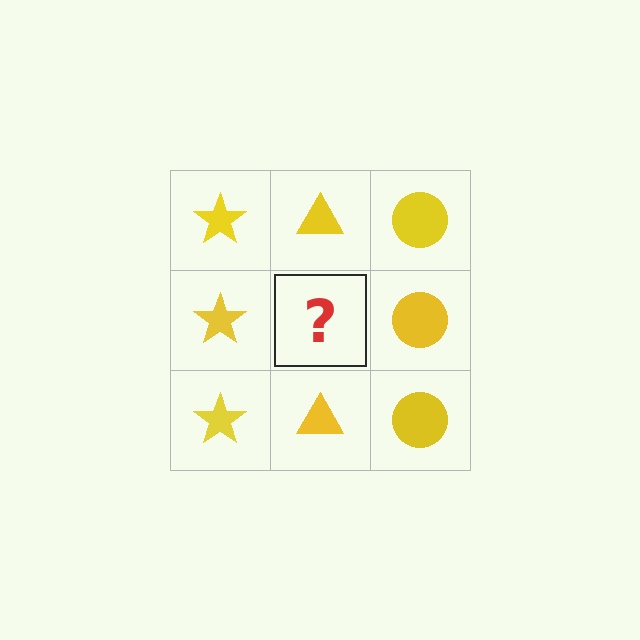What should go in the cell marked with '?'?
The missing cell should contain a yellow triangle.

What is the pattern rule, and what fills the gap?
The rule is that each column has a consistent shape. The gap should be filled with a yellow triangle.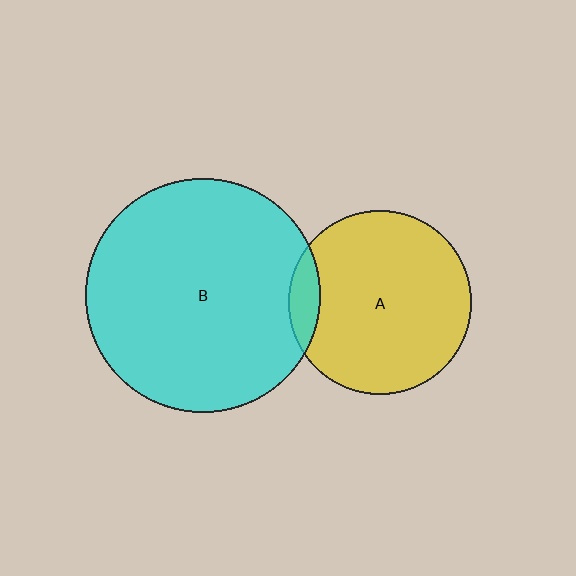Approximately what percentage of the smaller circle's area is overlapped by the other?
Approximately 10%.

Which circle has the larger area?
Circle B (cyan).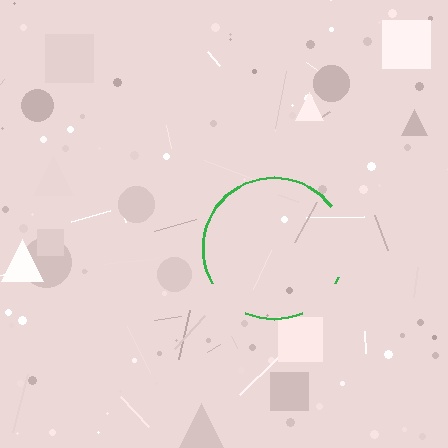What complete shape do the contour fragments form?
The contour fragments form a circle.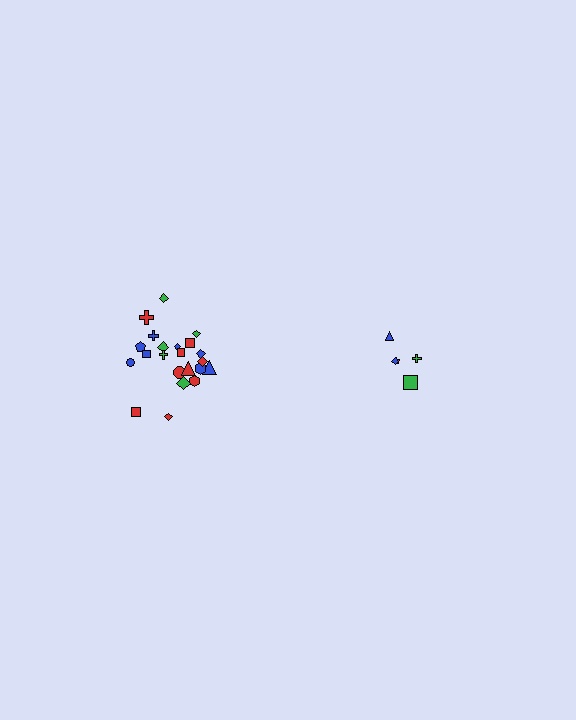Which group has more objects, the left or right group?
The left group.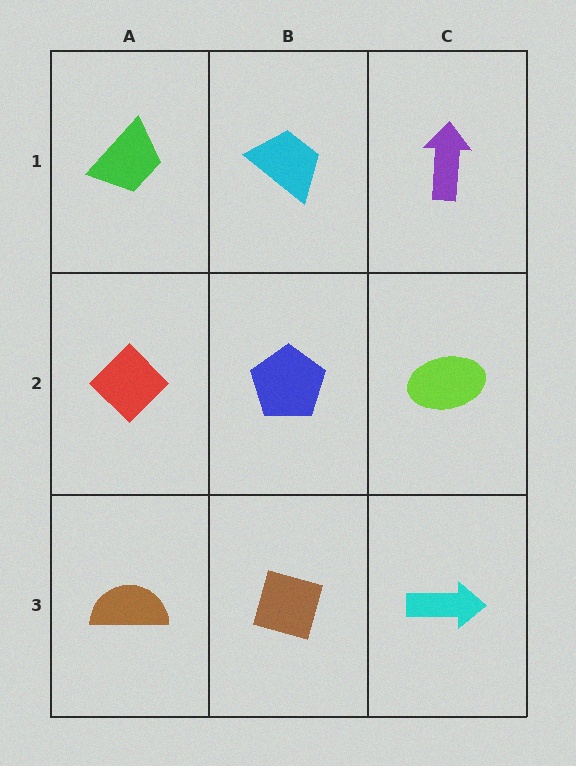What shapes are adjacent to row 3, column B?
A blue pentagon (row 2, column B), a brown semicircle (row 3, column A), a cyan arrow (row 3, column C).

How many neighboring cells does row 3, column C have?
2.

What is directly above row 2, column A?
A green trapezoid.